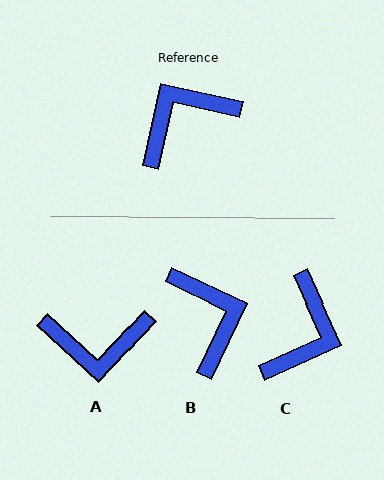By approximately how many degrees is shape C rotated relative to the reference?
Approximately 143 degrees clockwise.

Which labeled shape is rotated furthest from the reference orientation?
A, about 150 degrees away.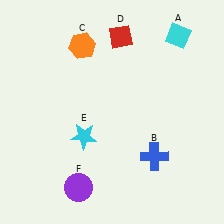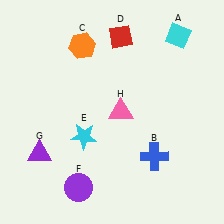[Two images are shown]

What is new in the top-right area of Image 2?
A pink triangle (H) was added in the top-right area of Image 2.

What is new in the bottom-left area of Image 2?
A purple triangle (G) was added in the bottom-left area of Image 2.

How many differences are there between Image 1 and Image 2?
There are 2 differences between the two images.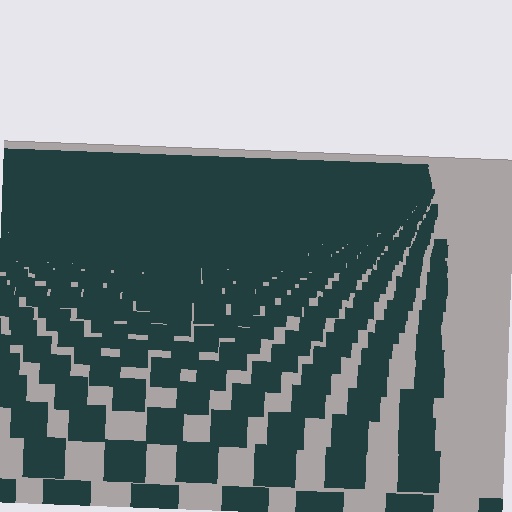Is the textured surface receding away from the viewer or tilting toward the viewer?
The surface is receding away from the viewer. Texture elements get smaller and denser toward the top.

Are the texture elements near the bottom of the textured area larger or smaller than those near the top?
Larger. Near the bottom, elements are closer to the viewer and appear at a bigger on-screen size.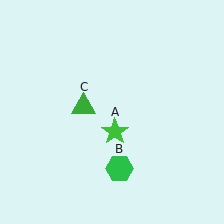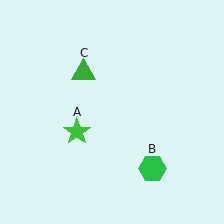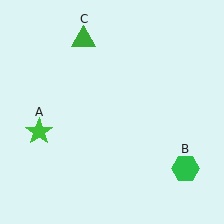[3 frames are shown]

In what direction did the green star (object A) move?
The green star (object A) moved left.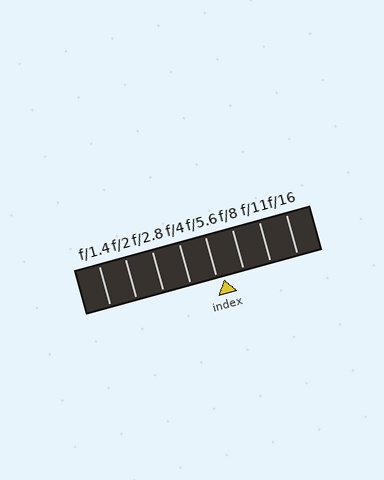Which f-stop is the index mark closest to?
The index mark is closest to f/5.6.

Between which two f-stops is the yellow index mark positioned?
The index mark is between f/5.6 and f/8.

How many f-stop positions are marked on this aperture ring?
There are 8 f-stop positions marked.